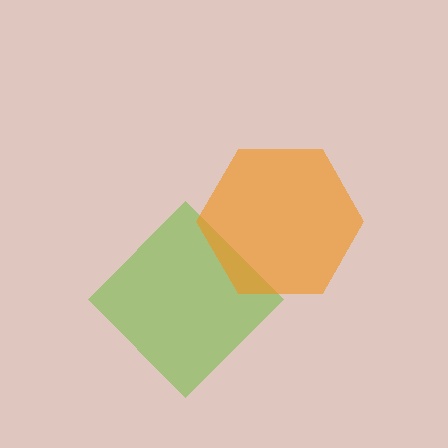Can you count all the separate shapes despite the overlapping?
Yes, there are 2 separate shapes.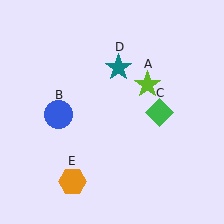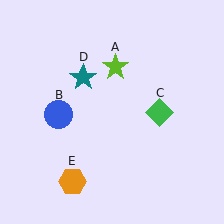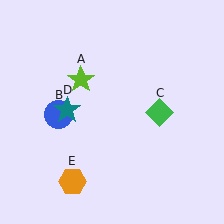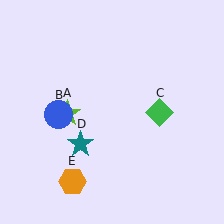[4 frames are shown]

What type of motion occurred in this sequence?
The lime star (object A), teal star (object D) rotated counterclockwise around the center of the scene.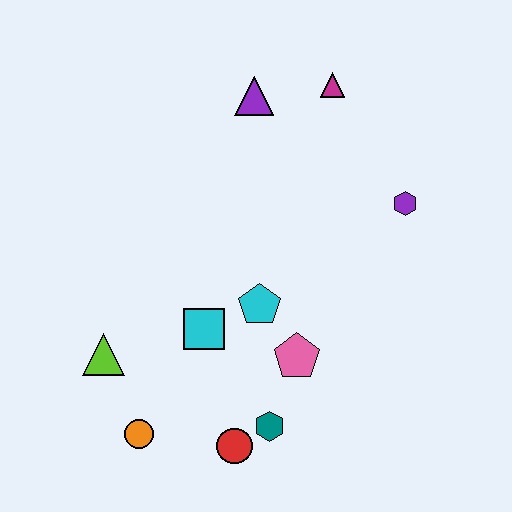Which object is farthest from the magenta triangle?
The orange circle is farthest from the magenta triangle.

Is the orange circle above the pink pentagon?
No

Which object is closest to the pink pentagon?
The cyan pentagon is closest to the pink pentagon.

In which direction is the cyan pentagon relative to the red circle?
The cyan pentagon is above the red circle.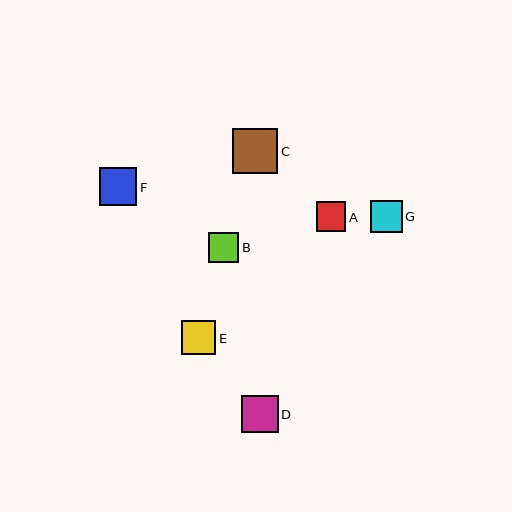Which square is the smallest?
Square A is the smallest with a size of approximately 30 pixels.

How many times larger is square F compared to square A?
Square F is approximately 1.3 times the size of square A.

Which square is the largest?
Square C is the largest with a size of approximately 46 pixels.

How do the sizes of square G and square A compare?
Square G and square A are approximately the same size.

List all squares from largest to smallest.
From largest to smallest: C, F, D, E, G, B, A.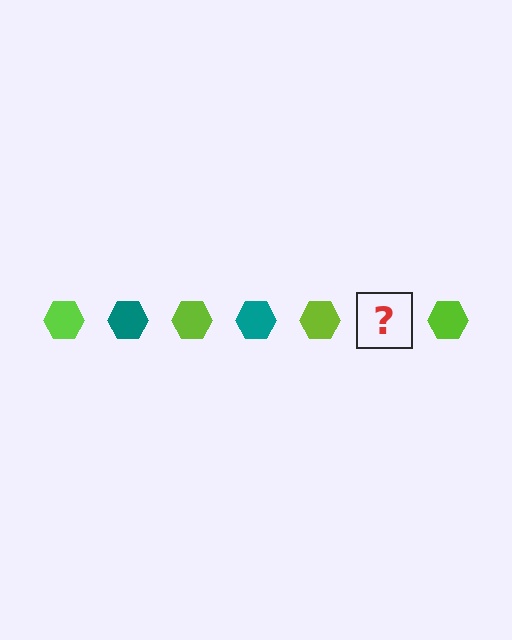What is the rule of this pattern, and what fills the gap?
The rule is that the pattern cycles through lime, teal hexagons. The gap should be filled with a teal hexagon.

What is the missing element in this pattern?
The missing element is a teal hexagon.